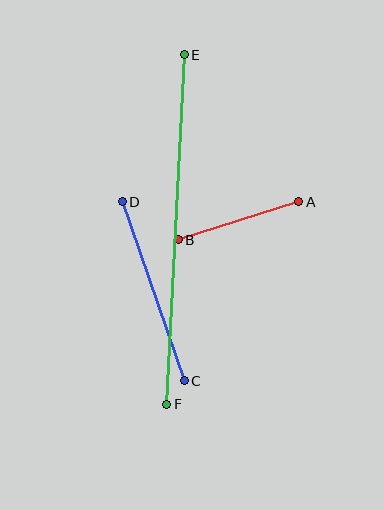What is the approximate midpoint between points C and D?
The midpoint is at approximately (153, 291) pixels.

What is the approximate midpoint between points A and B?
The midpoint is at approximately (238, 221) pixels.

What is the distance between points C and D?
The distance is approximately 190 pixels.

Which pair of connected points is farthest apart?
Points E and F are farthest apart.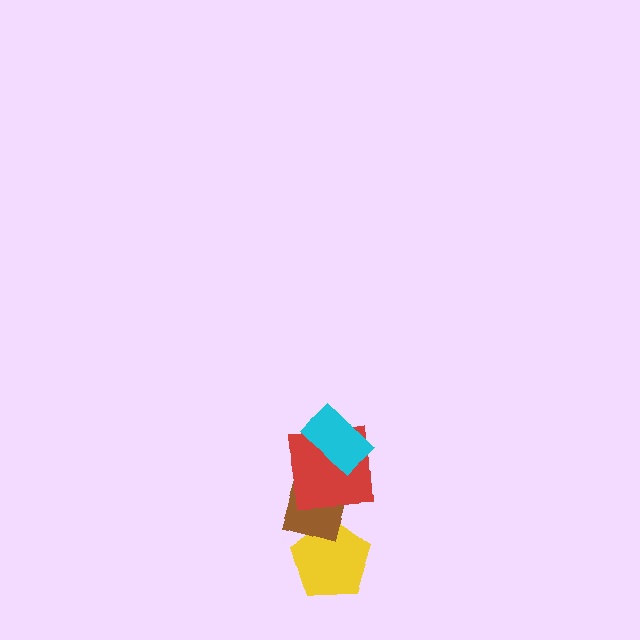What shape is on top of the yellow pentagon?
The brown diamond is on top of the yellow pentagon.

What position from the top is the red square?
The red square is 2nd from the top.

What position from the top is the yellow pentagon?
The yellow pentagon is 4th from the top.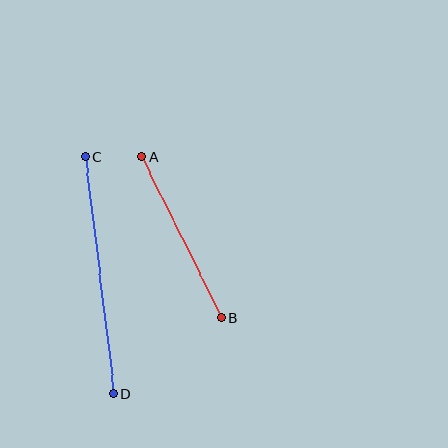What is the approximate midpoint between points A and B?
The midpoint is at approximately (181, 237) pixels.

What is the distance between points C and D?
The distance is approximately 239 pixels.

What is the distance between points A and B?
The distance is approximately 180 pixels.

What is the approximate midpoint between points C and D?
The midpoint is at approximately (99, 275) pixels.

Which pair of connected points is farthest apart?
Points C and D are farthest apart.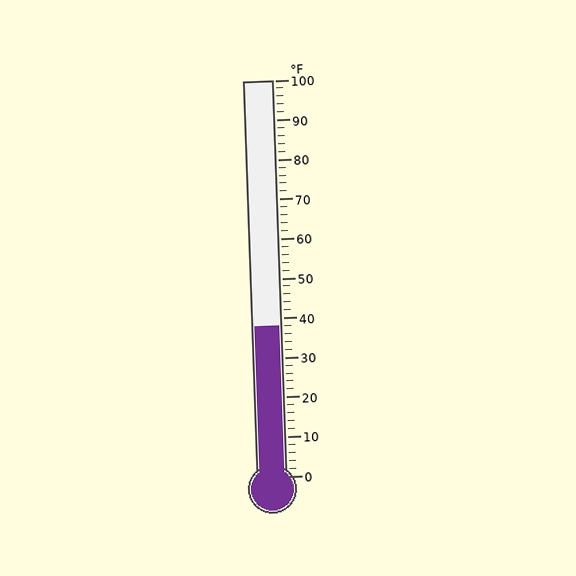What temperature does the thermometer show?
The thermometer shows approximately 38°F.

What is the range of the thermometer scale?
The thermometer scale ranges from 0°F to 100°F.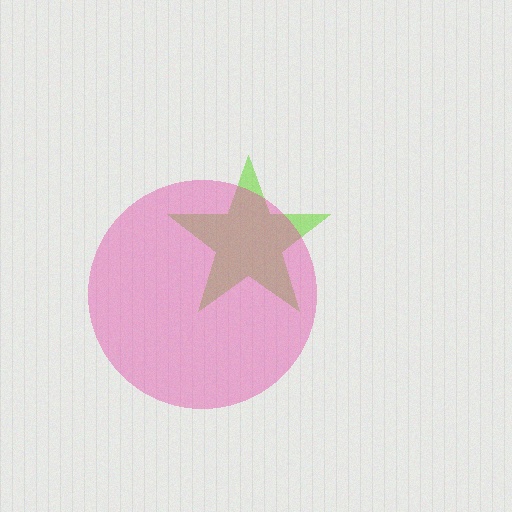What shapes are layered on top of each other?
The layered shapes are: a lime star, a pink circle.